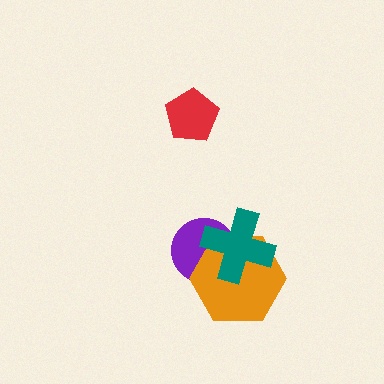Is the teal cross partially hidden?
No, no other shape covers it.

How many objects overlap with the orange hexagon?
2 objects overlap with the orange hexagon.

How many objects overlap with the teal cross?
2 objects overlap with the teal cross.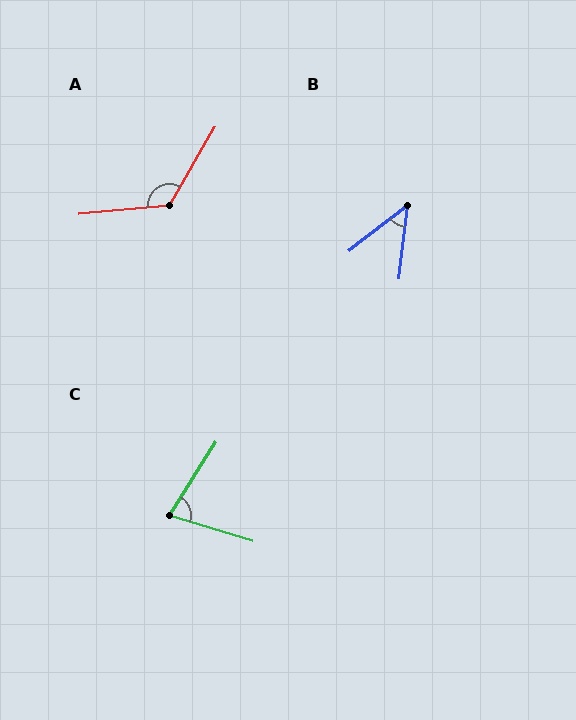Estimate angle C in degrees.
Approximately 75 degrees.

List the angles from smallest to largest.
B (46°), C (75°), A (125°).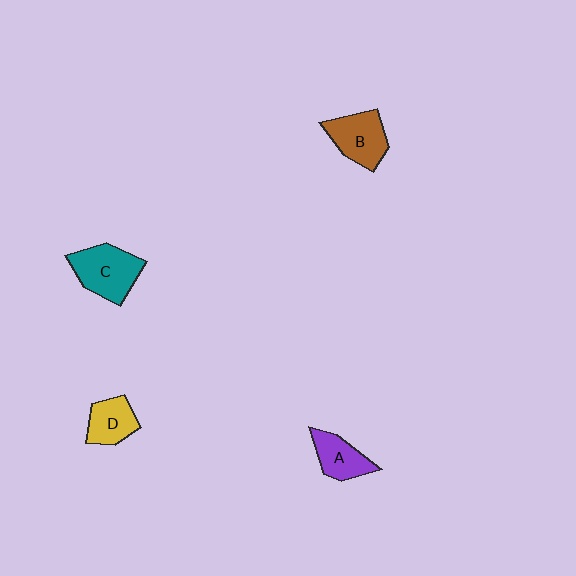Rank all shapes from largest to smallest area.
From largest to smallest: C (teal), B (brown), A (purple), D (yellow).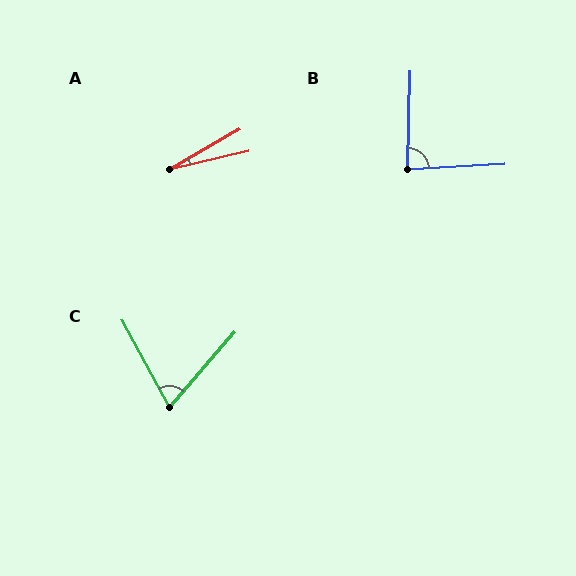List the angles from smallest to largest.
A (17°), C (70°), B (85°).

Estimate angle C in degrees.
Approximately 70 degrees.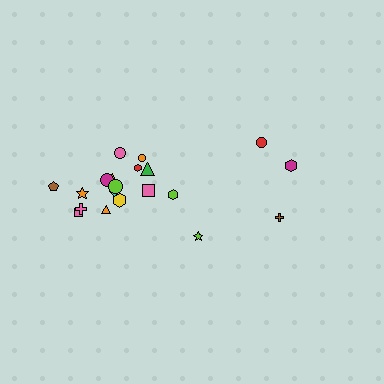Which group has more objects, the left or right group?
The left group.